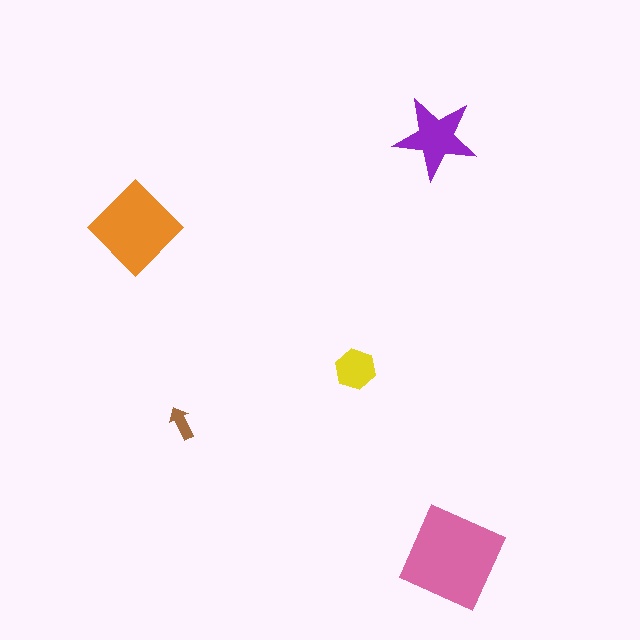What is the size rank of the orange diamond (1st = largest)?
2nd.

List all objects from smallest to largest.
The brown arrow, the yellow hexagon, the purple star, the orange diamond, the pink square.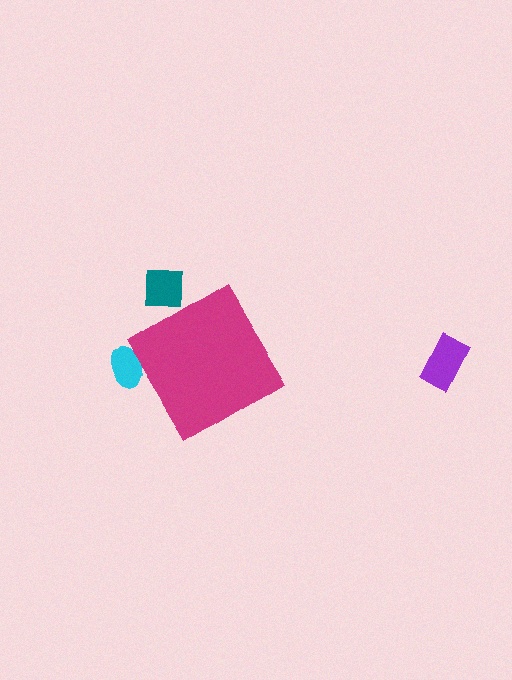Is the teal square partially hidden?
Yes, the teal square is partially hidden behind the magenta diamond.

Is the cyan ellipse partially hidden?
Yes, the cyan ellipse is partially hidden behind the magenta diamond.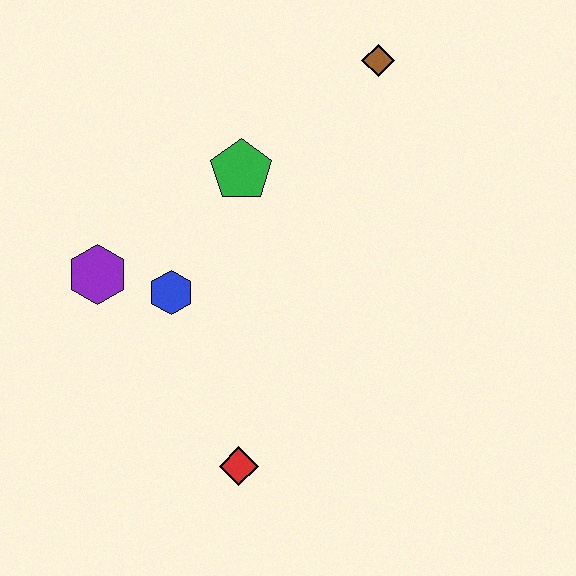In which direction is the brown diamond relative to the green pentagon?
The brown diamond is to the right of the green pentagon.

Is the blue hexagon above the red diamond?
Yes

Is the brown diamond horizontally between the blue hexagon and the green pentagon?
No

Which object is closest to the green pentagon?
The blue hexagon is closest to the green pentagon.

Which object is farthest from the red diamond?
The brown diamond is farthest from the red diamond.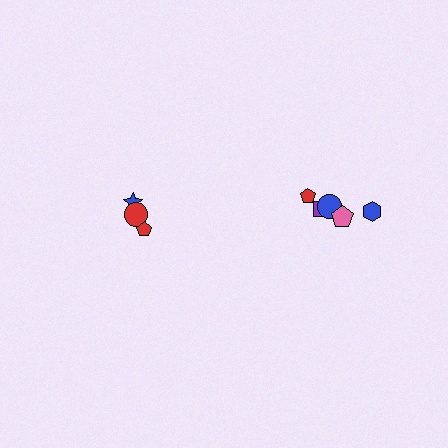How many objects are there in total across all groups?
There are 8 objects.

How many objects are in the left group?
There are 3 objects.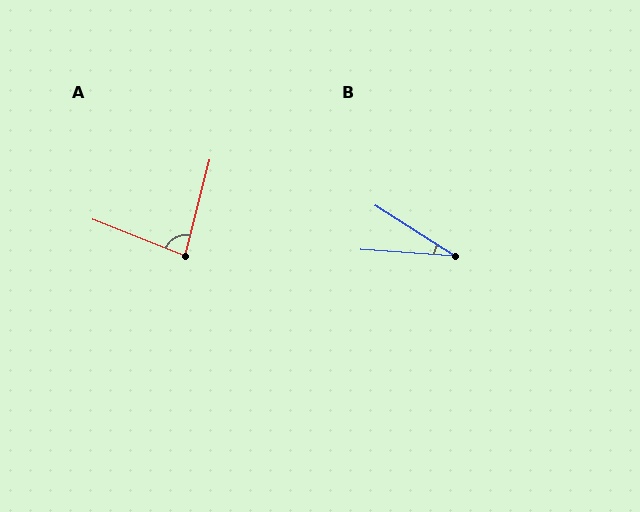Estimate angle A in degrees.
Approximately 83 degrees.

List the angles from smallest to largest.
B (28°), A (83°).